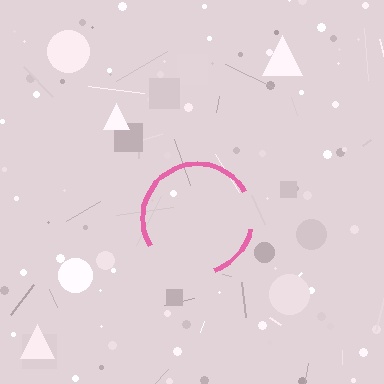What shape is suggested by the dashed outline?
The dashed outline suggests a circle.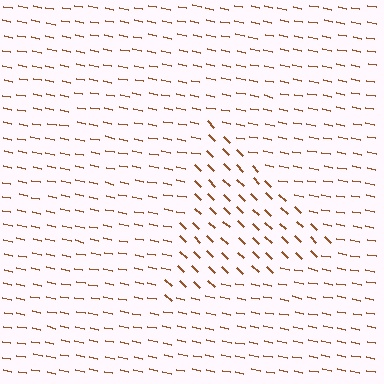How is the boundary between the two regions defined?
The boundary is defined purely by a change in line orientation (approximately 32 degrees difference). All lines are the same color and thickness.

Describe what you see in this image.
The image is filled with small brown line segments. A triangle region in the image has lines oriented differently from the surrounding lines, creating a visible texture boundary.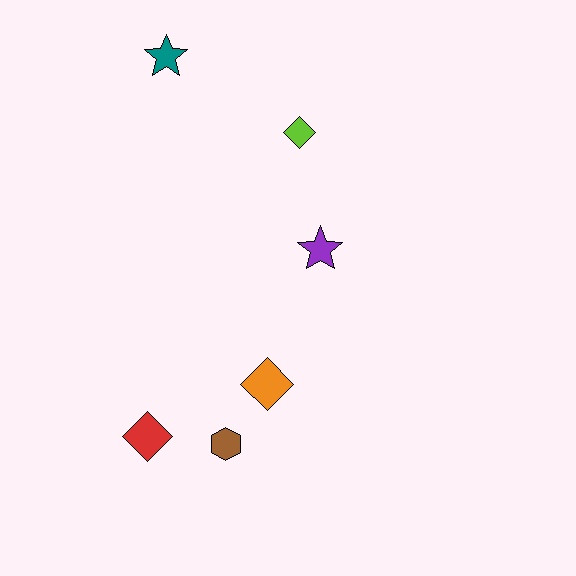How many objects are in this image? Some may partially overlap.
There are 6 objects.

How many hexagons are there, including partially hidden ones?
There is 1 hexagon.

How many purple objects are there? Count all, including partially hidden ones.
There is 1 purple object.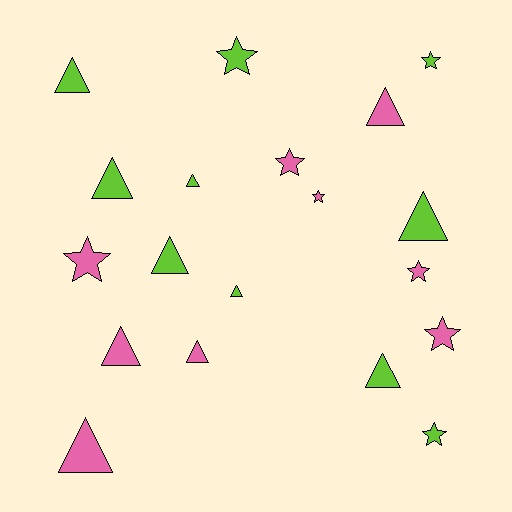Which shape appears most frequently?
Triangle, with 11 objects.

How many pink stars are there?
There are 5 pink stars.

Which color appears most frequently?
Lime, with 10 objects.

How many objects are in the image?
There are 19 objects.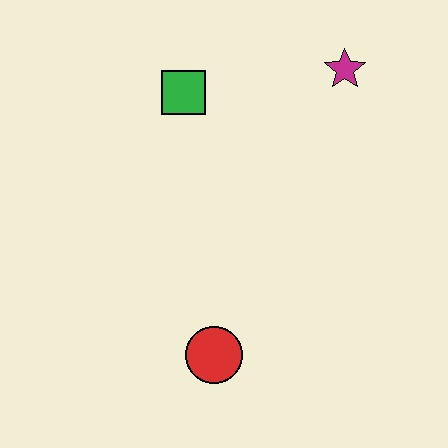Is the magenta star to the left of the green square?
No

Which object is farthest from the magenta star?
The red circle is farthest from the magenta star.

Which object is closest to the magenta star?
The green square is closest to the magenta star.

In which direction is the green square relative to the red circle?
The green square is above the red circle.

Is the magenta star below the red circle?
No